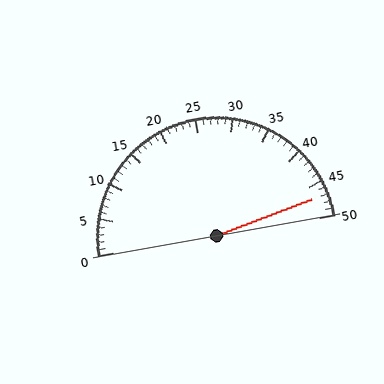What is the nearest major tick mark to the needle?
The nearest major tick mark is 45.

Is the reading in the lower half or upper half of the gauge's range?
The reading is in the upper half of the range (0 to 50).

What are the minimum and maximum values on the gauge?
The gauge ranges from 0 to 50.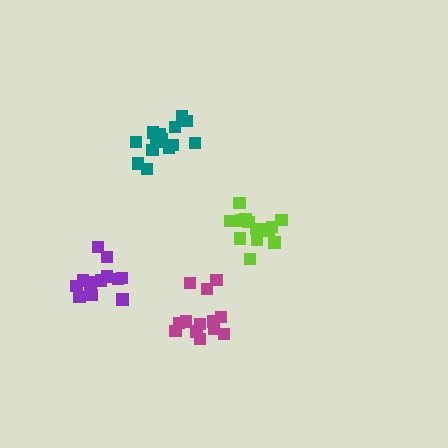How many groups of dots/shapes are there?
There are 4 groups.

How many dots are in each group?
Group 1: 14 dots, Group 2: 14 dots, Group 3: 15 dots, Group 4: 14 dots (57 total).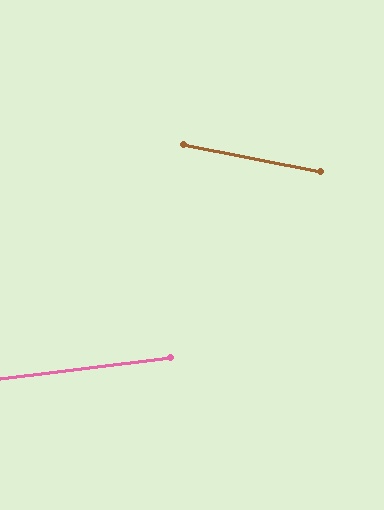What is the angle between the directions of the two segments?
Approximately 19 degrees.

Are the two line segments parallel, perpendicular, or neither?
Neither parallel nor perpendicular — they differ by about 19°.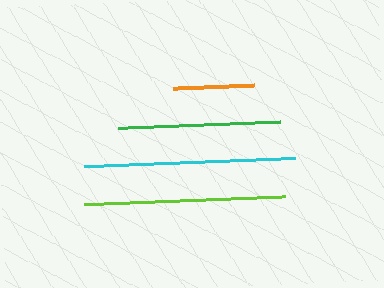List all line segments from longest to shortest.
From longest to shortest: cyan, lime, green, orange.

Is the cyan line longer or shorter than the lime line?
The cyan line is longer than the lime line.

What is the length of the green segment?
The green segment is approximately 162 pixels long.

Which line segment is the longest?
The cyan line is the longest at approximately 211 pixels.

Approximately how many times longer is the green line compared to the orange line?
The green line is approximately 2.0 times the length of the orange line.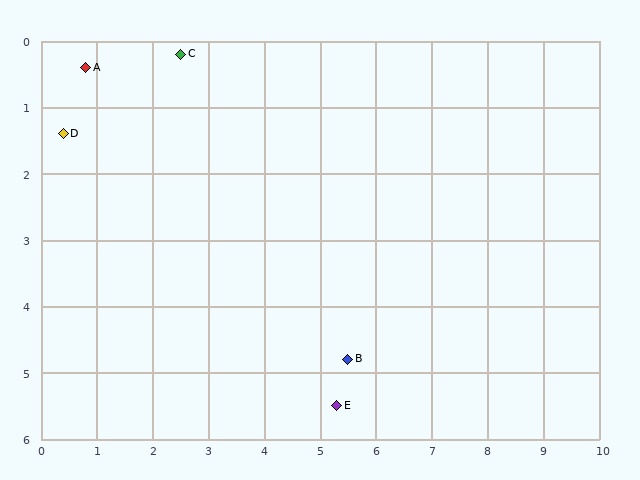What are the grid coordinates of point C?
Point C is at approximately (2.5, 0.2).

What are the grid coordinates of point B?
Point B is at approximately (5.5, 4.8).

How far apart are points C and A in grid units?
Points C and A are about 1.7 grid units apart.